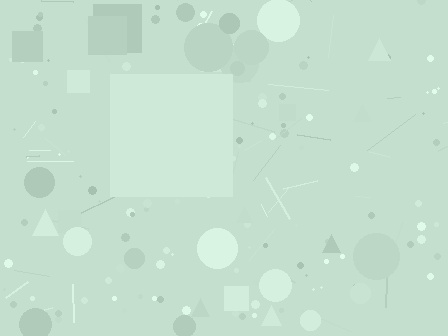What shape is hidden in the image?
A square is hidden in the image.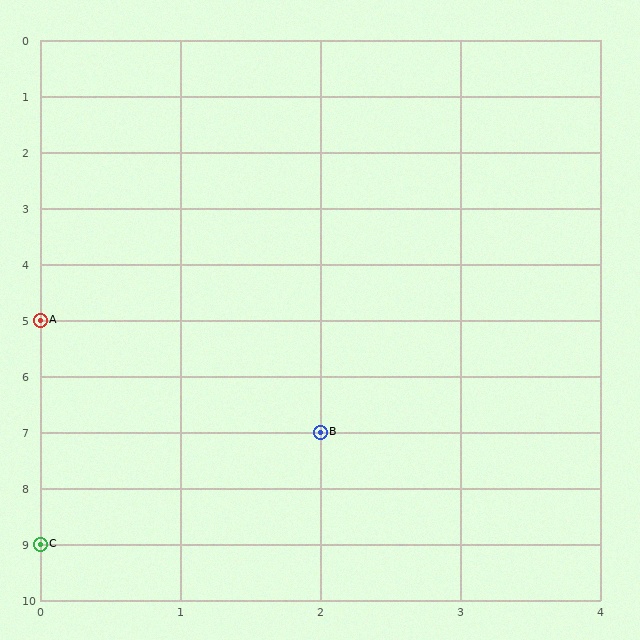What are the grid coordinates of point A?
Point A is at grid coordinates (0, 5).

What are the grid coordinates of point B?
Point B is at grid coordinates (2, 7).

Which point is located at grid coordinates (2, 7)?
Point B is at (2, 7).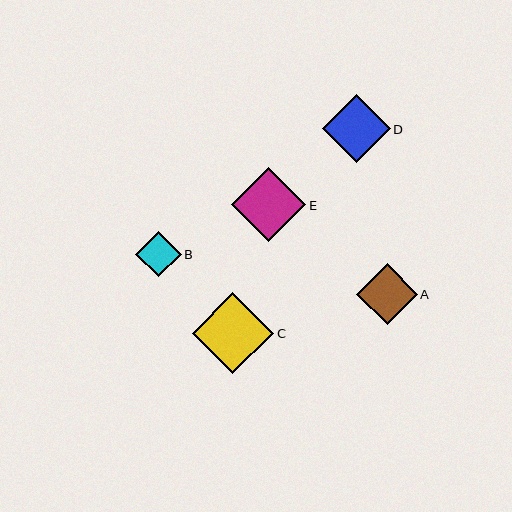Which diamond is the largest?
Diamond C is the largest with a size of approximately 81 pixels.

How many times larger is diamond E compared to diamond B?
Diamond E is approximately 1.6 times the size of diamond B.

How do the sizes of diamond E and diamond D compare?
Diamond E and diamond D are approximately the same size.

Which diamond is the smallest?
Diamond B is the smallest with a size of approximately 46 pixels.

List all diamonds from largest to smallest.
From largest to smallest: C, E, D, A, B.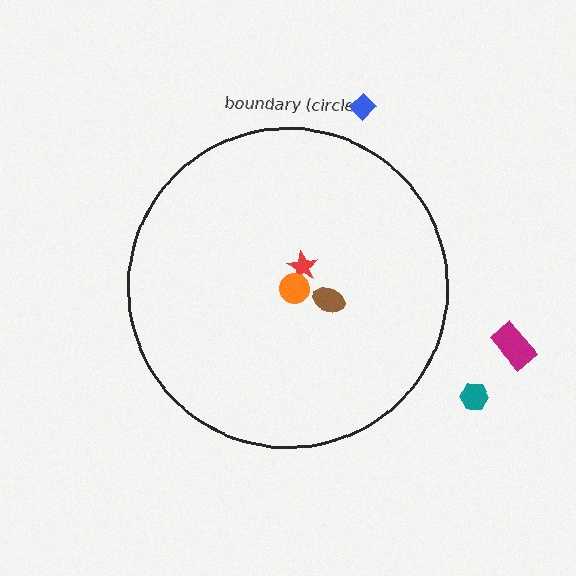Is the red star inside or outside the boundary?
Inside.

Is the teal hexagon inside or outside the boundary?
Outside.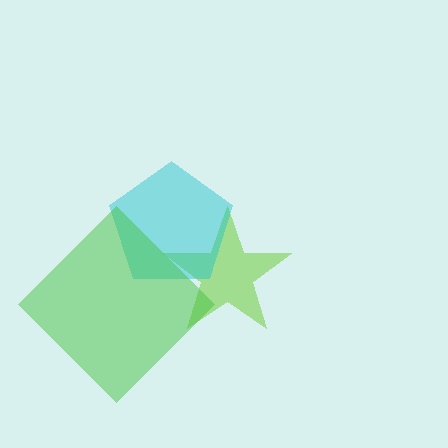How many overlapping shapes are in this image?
There are 3 overlapping shapes in the image.